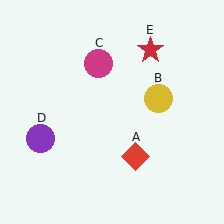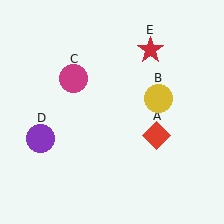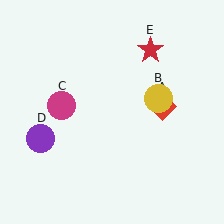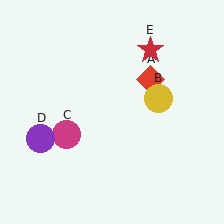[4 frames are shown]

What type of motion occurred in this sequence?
The red diamond (object A), magenta circle (object C) rotated counterclockwise around the center of the scene.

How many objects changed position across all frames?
2 objects changed position: red diamond (object A), magenta circle (object C).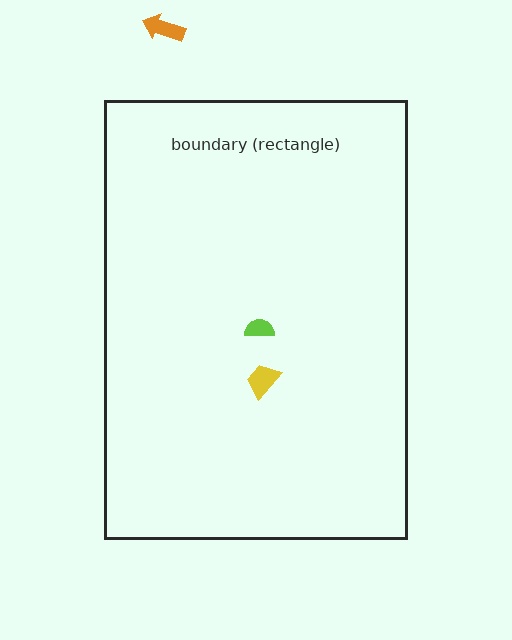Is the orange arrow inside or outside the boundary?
Outside.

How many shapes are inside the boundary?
2 inside, 1 outside.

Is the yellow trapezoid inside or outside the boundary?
Inside.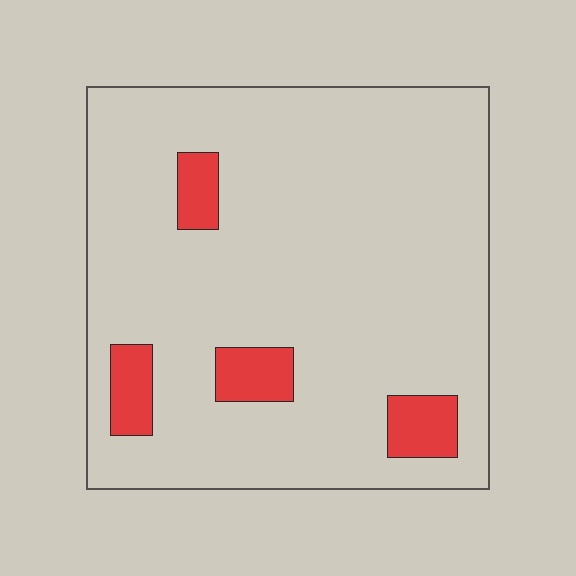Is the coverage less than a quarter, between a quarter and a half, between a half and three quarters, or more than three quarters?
Less than a quarter.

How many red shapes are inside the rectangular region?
4.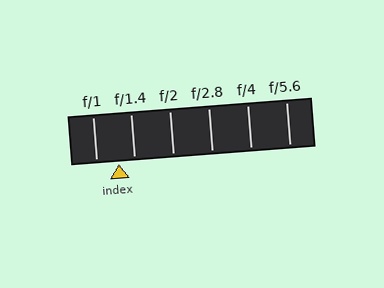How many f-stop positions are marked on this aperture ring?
There are 6 f-stop positions marked.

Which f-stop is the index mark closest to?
The index mark is closest to f/1.4.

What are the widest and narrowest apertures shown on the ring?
The widest aperture shown is f/1 and the narrowest is f/5.6.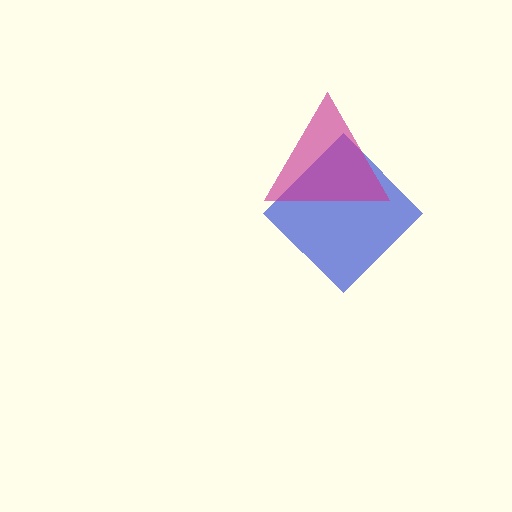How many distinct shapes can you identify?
There are 2 distinct shapes: a blue diamond, a magenta triangle.